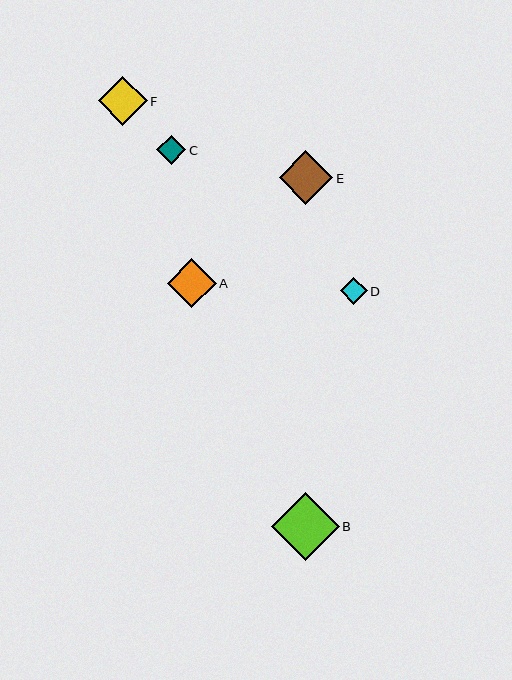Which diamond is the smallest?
Diamond D is the smallest with a size of approximately 27 pixels.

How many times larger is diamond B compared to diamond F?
Diamond B is approximately 1.4 times the size of diamond F.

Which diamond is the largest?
Diamond B is the largest with a size of approximately 68 pixels.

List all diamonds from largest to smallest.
From largest to smallest: B, E, F, A, C, D.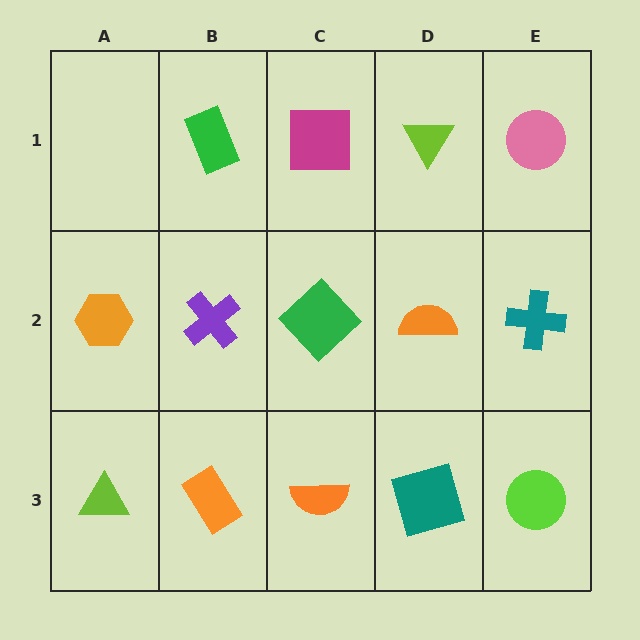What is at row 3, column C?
An orange semicircle.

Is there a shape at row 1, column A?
No, that cell is empty.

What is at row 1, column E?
A pink circle.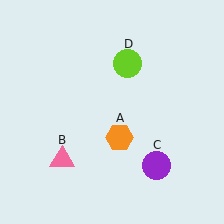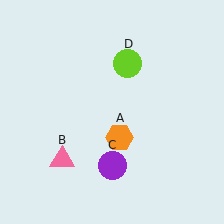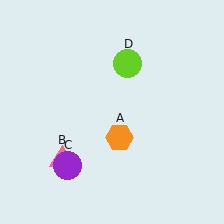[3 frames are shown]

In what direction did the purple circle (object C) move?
The purple circle (object C) moved left.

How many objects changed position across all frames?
1 object changed position: purple circle (object C).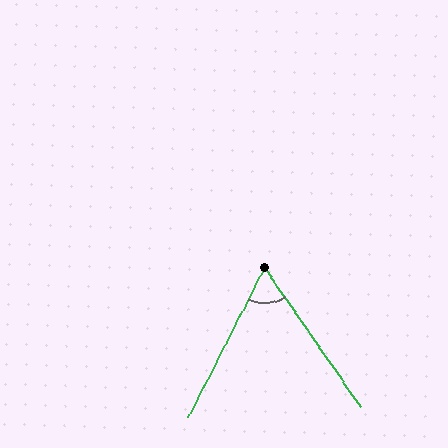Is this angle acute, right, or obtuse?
It is acute.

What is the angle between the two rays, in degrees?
Approximately 62 degrees.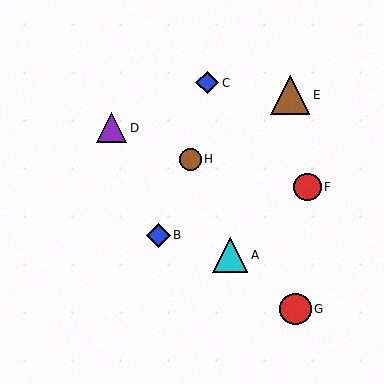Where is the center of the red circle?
The center of the red circle is at (308, 187).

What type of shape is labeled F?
Shape F is a red circle.